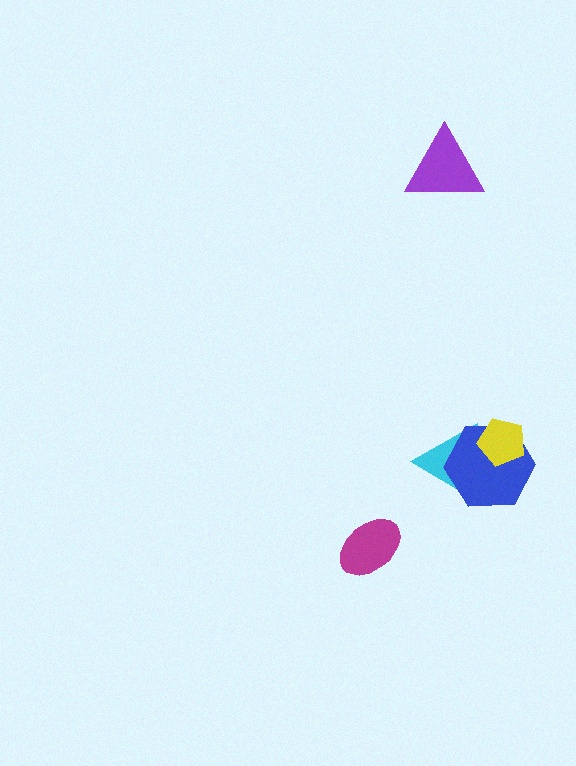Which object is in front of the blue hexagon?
The yellow pentagon is in front of the blue hexagon.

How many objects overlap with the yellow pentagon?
2 objects overlap with the yellow pentagon.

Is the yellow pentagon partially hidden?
No, no other shape covers it.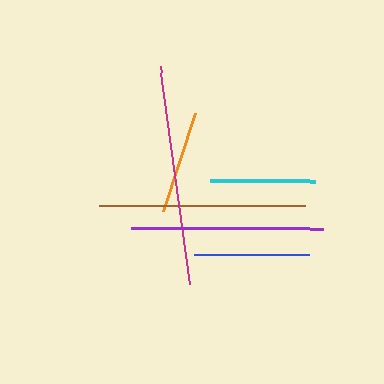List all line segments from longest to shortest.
From longest to shortest: magenta, brown, purple, blue, cyan, orange.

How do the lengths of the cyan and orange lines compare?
The cyan and orange lines are approximately the same length.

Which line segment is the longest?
The magenta line is the longest at approximately 220 pixels.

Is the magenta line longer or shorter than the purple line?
The magenta line is longer than the purple line.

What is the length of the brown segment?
The brown segment is approximately 206 pixels long.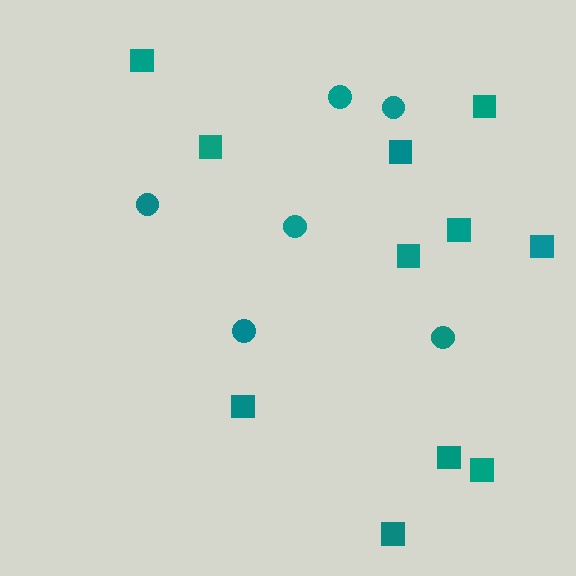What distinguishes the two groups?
There are 2 groups: one group of circles (6) and one group of squares (11).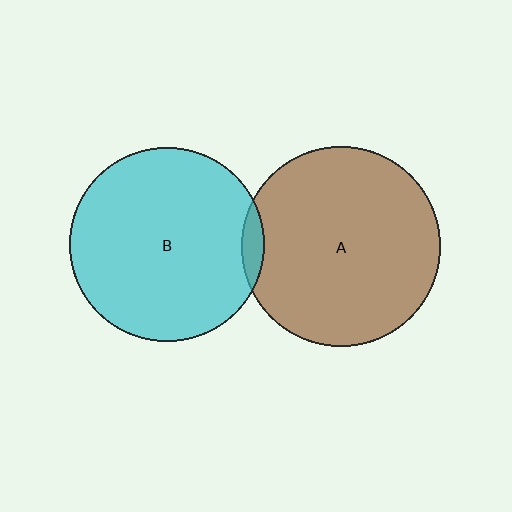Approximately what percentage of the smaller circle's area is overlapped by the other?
Approximately 5%.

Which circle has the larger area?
Circle A (brown).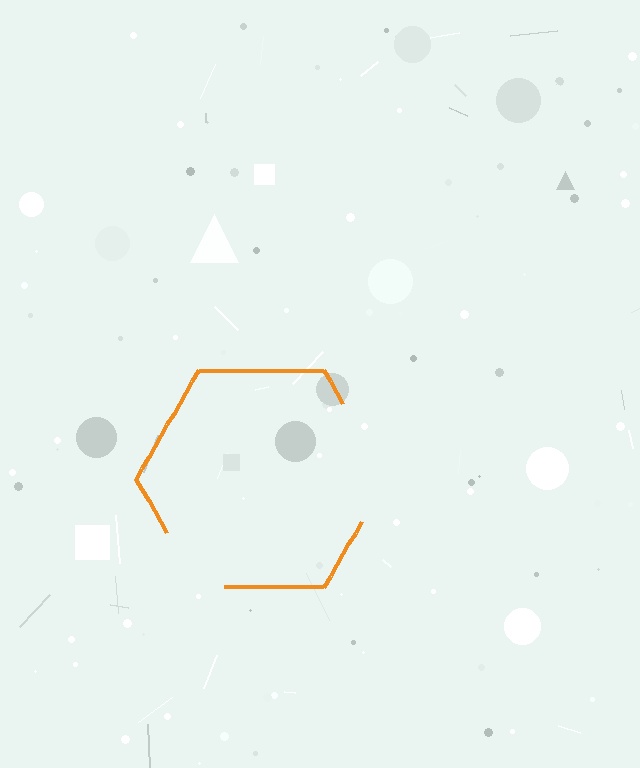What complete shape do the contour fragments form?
The contour fragments form a hexagon.